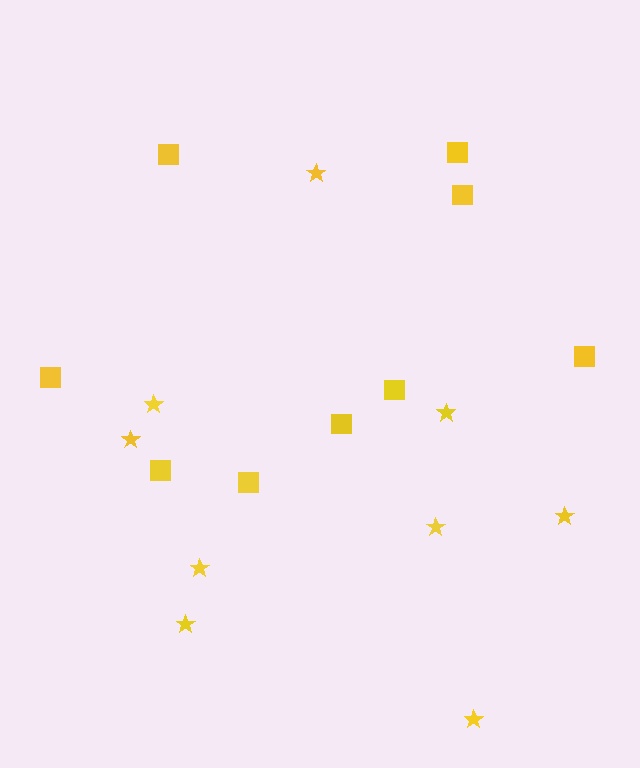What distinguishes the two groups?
There are 2 groups: one group of squares (9) and one group of stars (9).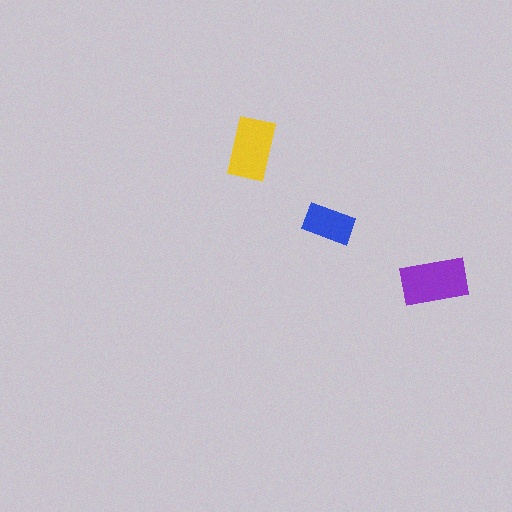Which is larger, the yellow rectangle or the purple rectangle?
The purple one.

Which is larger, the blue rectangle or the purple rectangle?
The purple one.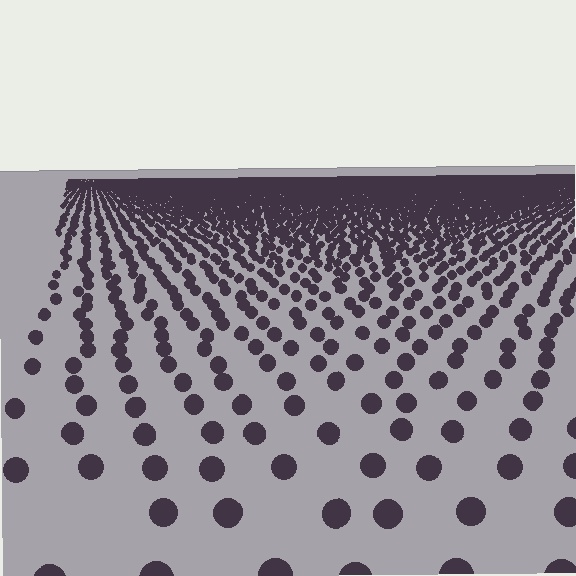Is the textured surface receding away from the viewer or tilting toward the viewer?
The surface is receding away from the viewer. Texture elements get smaller and denser toward the top.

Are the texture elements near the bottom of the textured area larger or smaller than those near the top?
Larger. Near the bottom, elements are closer to the viewer and appear at a bigger on-screen size.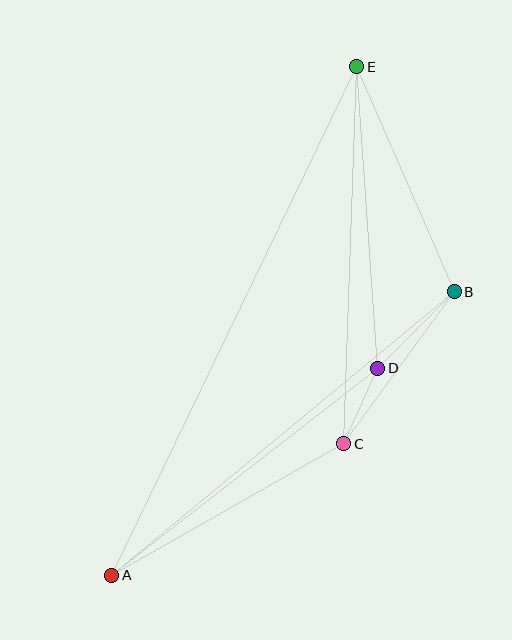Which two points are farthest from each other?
Points A and E are farthest from each other.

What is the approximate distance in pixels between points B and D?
The distance between B and D is approximately 108 pixels.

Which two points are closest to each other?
Points C and D are closest to each other.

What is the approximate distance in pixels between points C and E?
The distance between C and E is approximately 377 pixels.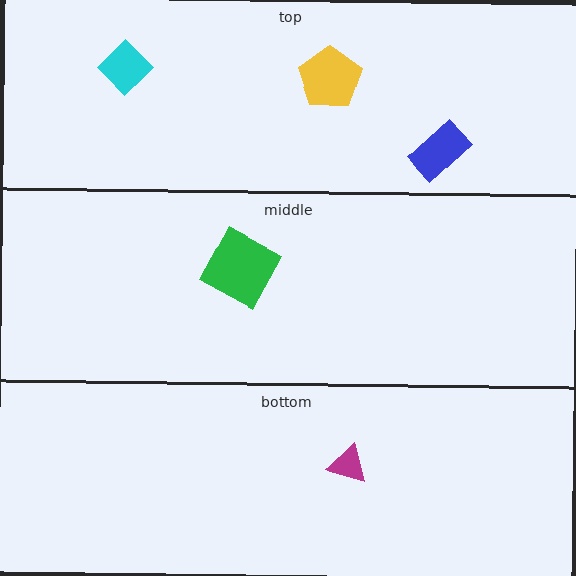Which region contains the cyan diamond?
The top region.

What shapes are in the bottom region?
The magenta triangle.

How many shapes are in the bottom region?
1.